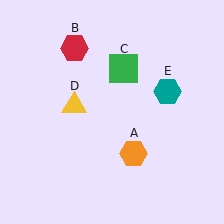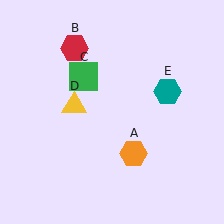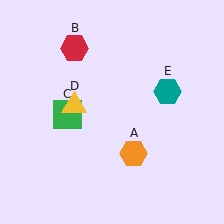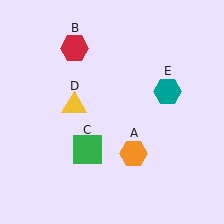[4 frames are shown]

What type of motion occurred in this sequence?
The green square (object C) rotated counterclockwise around the center of the scene.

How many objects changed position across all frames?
1 object changed position: green square (object C).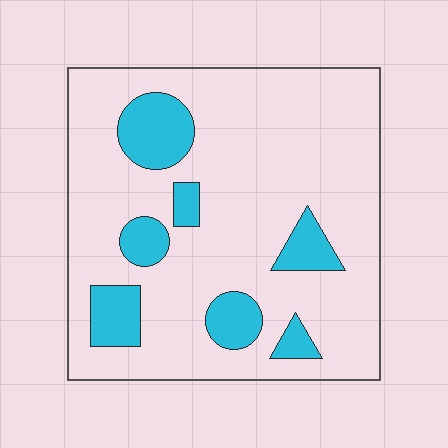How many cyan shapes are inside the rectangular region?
7.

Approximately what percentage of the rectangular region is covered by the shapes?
Approximately 20%.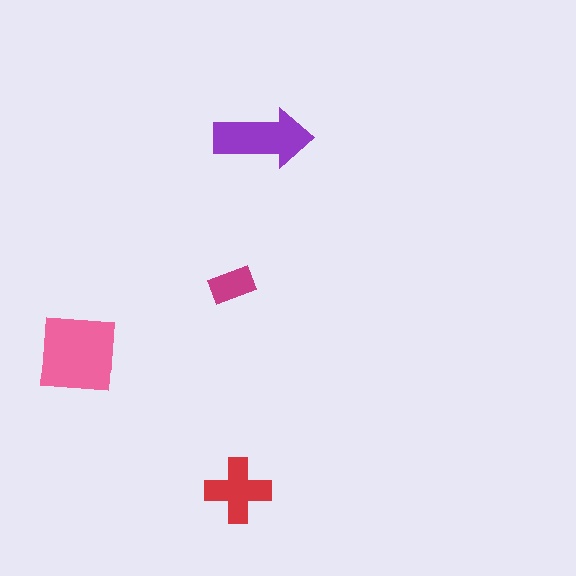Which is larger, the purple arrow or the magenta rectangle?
The purple arrow.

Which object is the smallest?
The magenta rectangle.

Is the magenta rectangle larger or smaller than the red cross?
Smaller.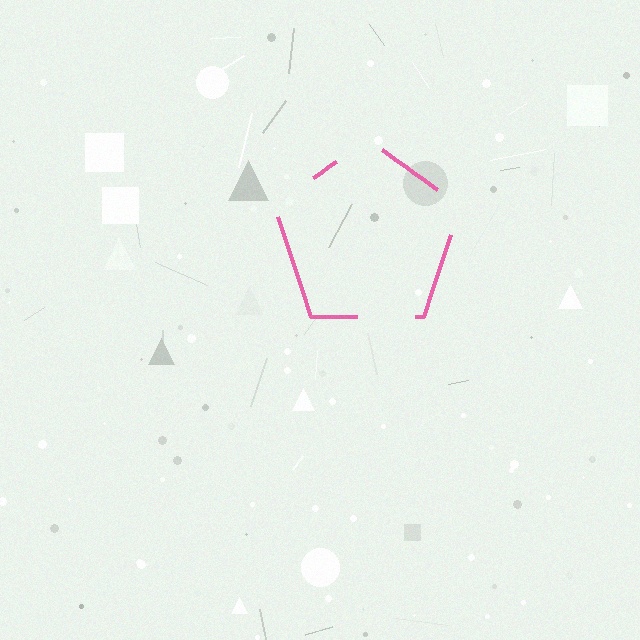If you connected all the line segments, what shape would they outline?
They would outline a pentagon.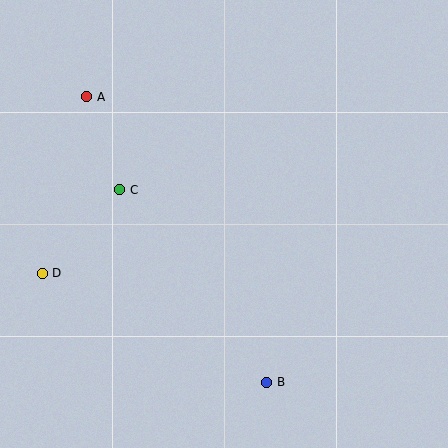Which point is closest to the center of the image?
Point C at (120, 190) is closest to the center.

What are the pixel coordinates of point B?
Point B is at (267, 382).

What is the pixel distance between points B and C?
The distance between B and C is 242 pixels.